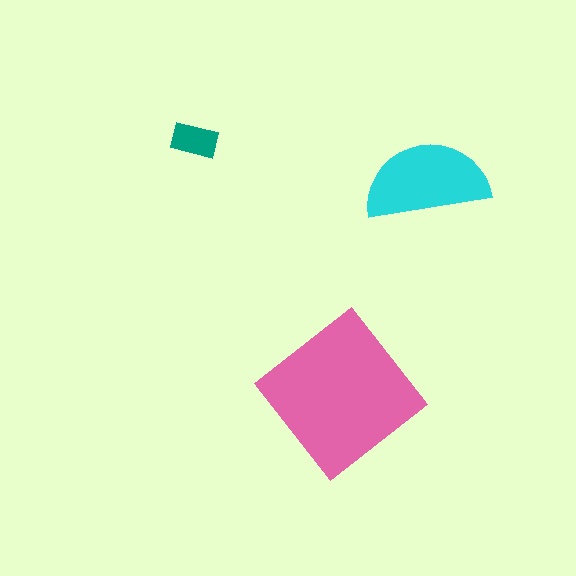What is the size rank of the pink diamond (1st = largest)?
1st.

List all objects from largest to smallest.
The pink diamond, the cyan semicircle, the teal rectangle.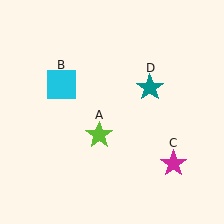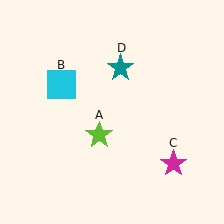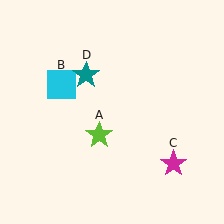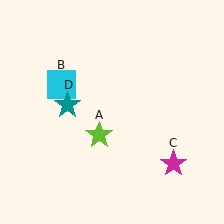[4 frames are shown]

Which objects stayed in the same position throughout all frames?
Lime star (object A) and cyan square (object B) and magenta star (object C) remained stationary.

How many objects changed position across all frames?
1 object changed position: teal star (object D).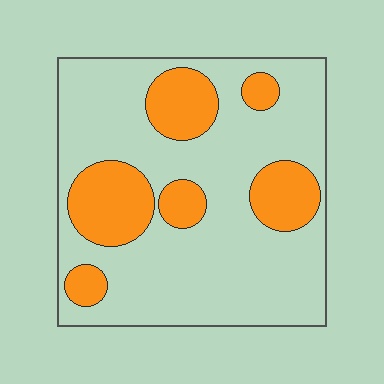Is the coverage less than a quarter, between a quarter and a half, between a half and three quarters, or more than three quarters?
Between a quarter and a half.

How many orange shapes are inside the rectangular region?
6.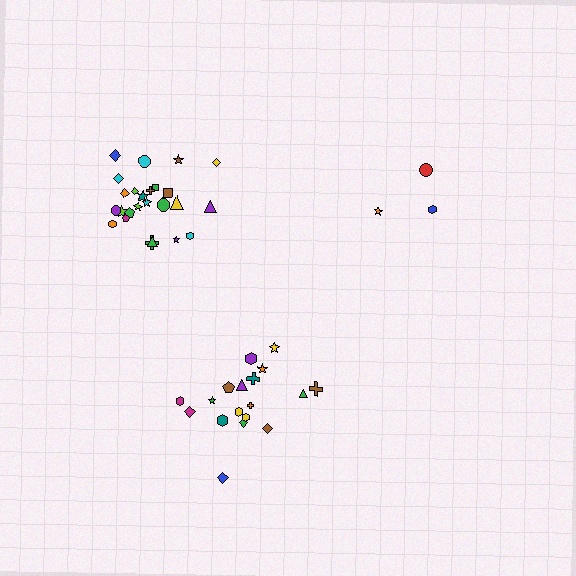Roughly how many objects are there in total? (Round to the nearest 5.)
Roughly 45 objects in total.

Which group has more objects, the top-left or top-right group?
The top-left group.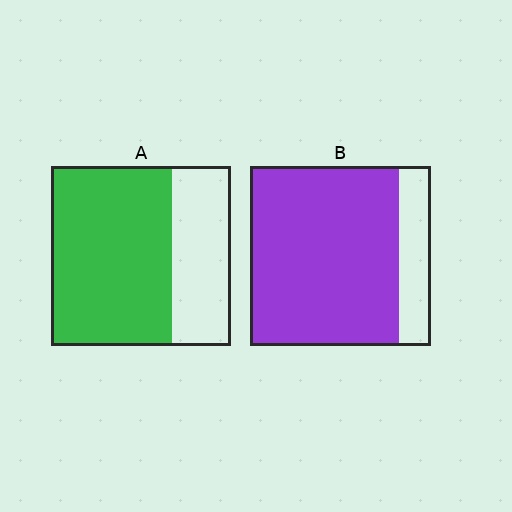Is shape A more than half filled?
Yes.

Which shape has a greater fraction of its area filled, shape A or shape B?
Shape B.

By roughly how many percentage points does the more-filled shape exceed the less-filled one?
By roughly 15 percentage points (B over A).